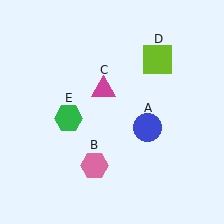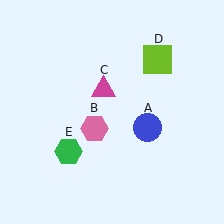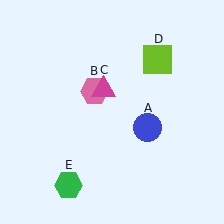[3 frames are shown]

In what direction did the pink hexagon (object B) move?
The pink hexagon (object B) moved up.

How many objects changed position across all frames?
2 objects changed position: pink hexagon (object B), green hexagon (object E).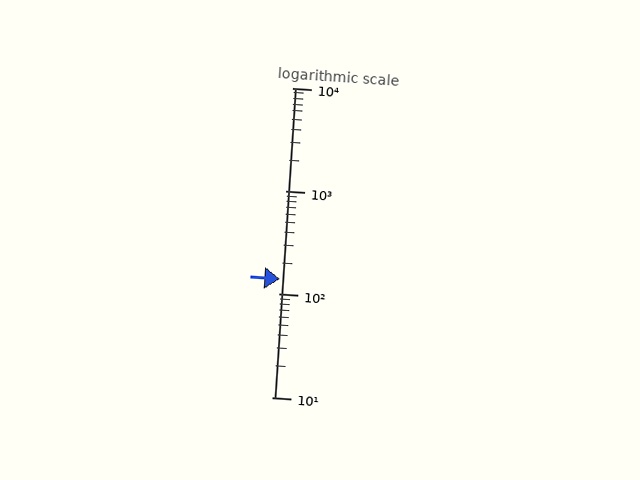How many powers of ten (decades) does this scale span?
The scale spans 3 decades, from 10 to 10000.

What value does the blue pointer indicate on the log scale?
The pointer indicates approximately 140.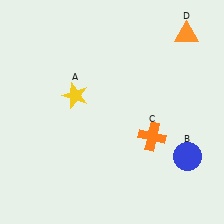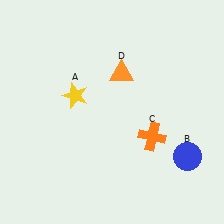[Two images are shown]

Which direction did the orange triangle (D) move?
The orange triangle (D) moved left.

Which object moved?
The orange triangle (D) moved left.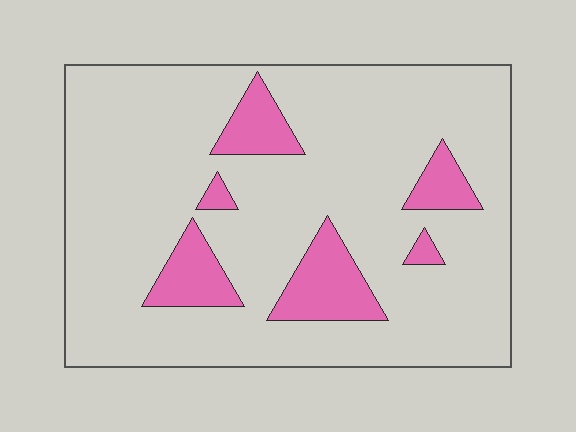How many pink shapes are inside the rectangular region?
6.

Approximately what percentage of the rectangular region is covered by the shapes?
Approximately 15%.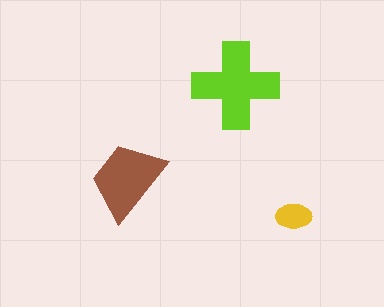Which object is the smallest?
The yellow ellipse.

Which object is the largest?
The lime cross.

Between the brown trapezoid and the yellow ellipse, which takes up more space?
The brown trapezoid.